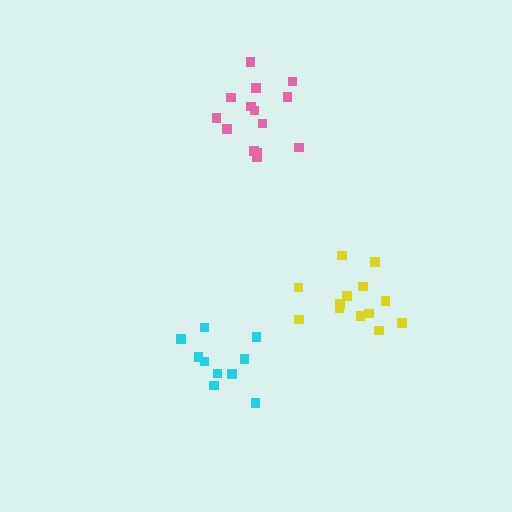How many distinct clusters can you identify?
There are 3 distinct clusters.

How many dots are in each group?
Group 1: 13 dots, Group 2: 10 dots, Group 3: 14 dots (37 total).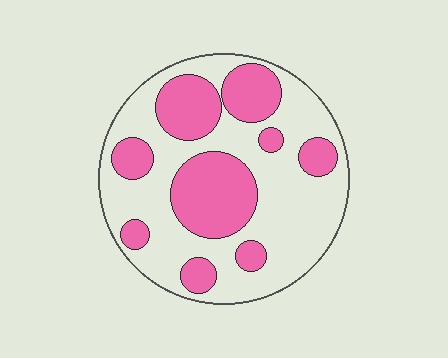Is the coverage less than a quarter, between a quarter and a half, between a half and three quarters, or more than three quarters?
Between a quarter and a half.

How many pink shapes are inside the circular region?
9.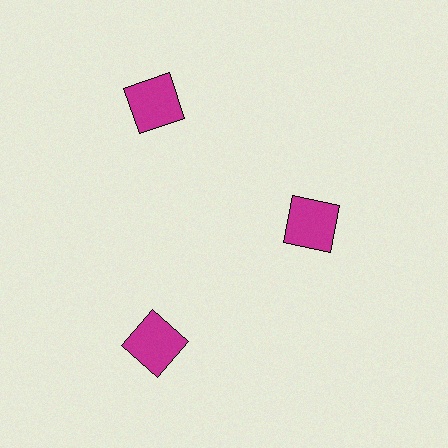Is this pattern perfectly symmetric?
No. The 3 magenta squares are arranged in a ring, but one element near the 3 o'clock position is pulled inward toward the center, breaking the 3-fold rotational symmetry.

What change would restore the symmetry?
The symmetry would be restored by moving it outward, back onto the ring so that all 3 squares sit at equal angles and equal distance from the center.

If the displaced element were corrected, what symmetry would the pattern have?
It would have 3-fold rotational symmetry — the pattern would map onto itself every 120 degrees.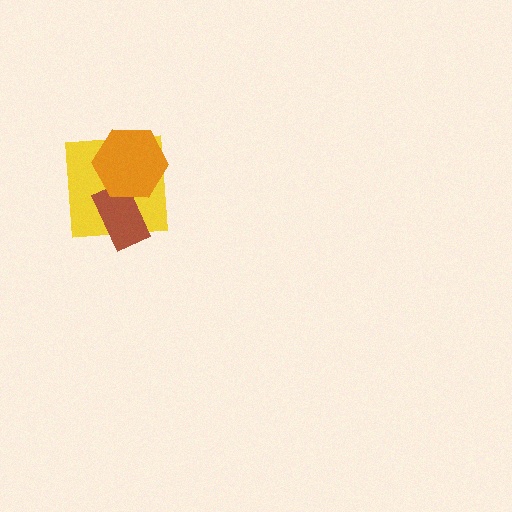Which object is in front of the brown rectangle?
The orange hexagon is in front of the brown rectangle.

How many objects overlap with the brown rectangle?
2 objects overlap with the brown rectangle.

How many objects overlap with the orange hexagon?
2 objects overlap with the orange hexagon.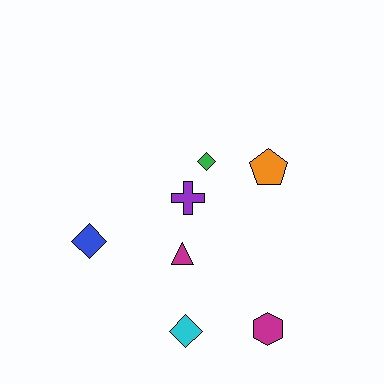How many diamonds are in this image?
There are 3 diamonds.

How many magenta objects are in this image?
There are 2 magenta objects.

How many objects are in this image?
There are 7 objects.